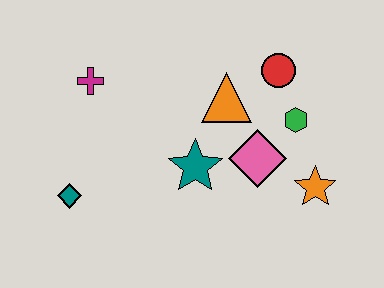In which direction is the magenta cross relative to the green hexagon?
The magenta cross is to the left of the green hexagon.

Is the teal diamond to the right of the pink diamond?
No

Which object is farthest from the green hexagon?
The teal diamond is farthest from the green hexagon.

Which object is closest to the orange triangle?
The red circle is closest to the orange triangle.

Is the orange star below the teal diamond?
No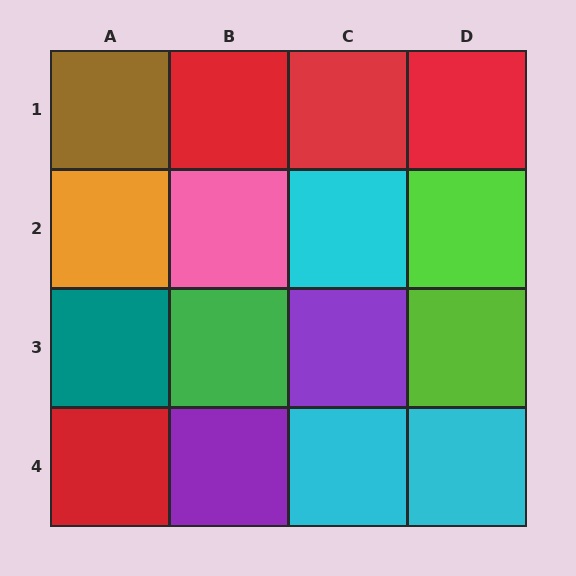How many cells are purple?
2 cells are purple.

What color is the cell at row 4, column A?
Red.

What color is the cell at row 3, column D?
Lime.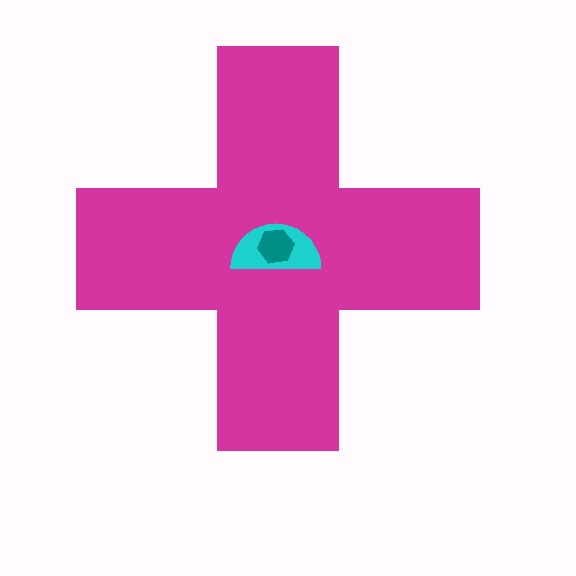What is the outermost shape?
The magenta cross.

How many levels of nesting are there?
3.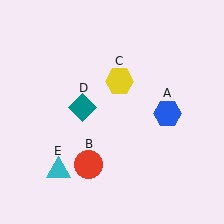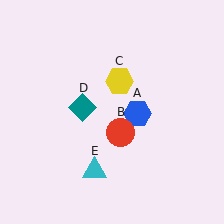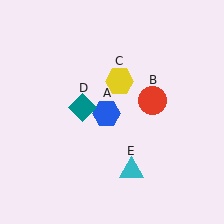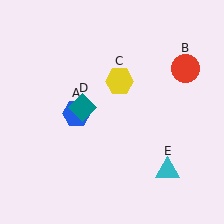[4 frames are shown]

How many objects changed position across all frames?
3 objects changed position: blue hexagon (object A), red circle (object B), cyan triangle (object E).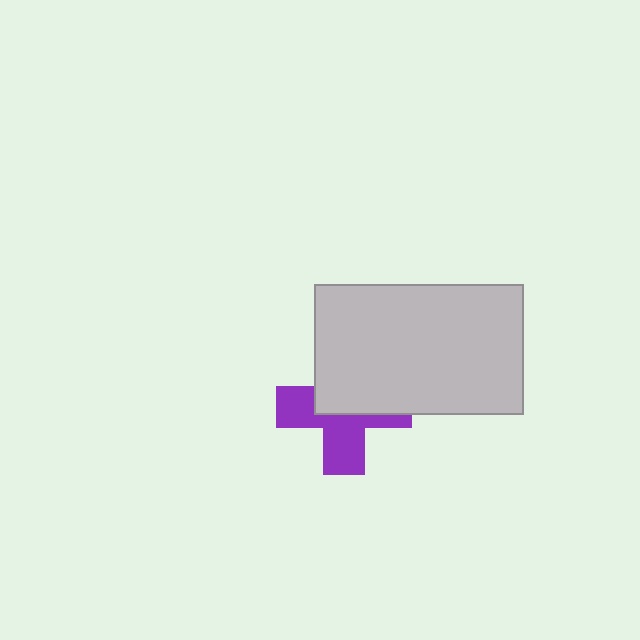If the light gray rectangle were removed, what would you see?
You would see the complete purple cross.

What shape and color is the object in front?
The object in front is a light gray rectangle.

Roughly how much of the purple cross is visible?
About half of it is visible (roughly 50%).